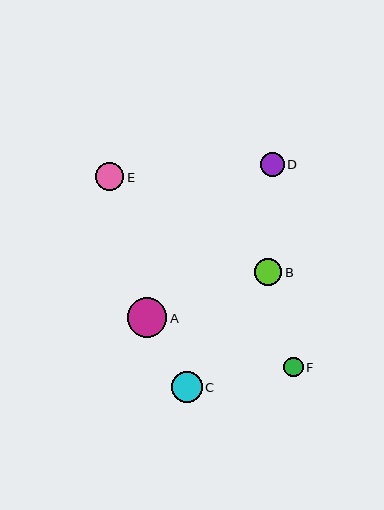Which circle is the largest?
Circle A is the largest with a size of approximately 39 pixels.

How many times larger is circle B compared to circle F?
Circle B is approximately 1.4 times the size of circle F.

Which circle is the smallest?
Circle F is the smallest with a size of approximately 19 pixels.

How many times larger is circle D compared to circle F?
Circle D is approximately 1.3 times the size of circle F.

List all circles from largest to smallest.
From largest to smallest: A, C, E, B, D, F.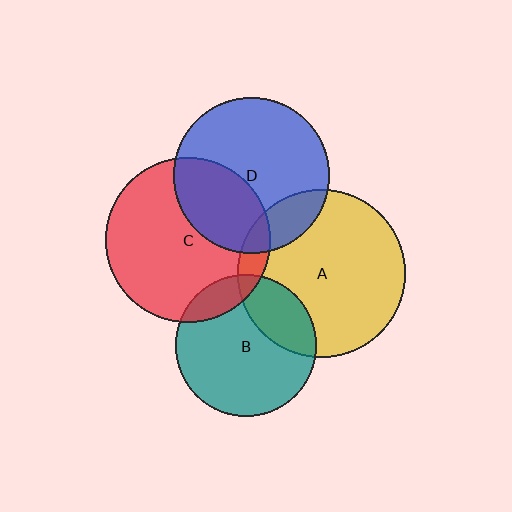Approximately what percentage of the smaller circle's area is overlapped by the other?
Approximately 35%.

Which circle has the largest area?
Circle A (yellow).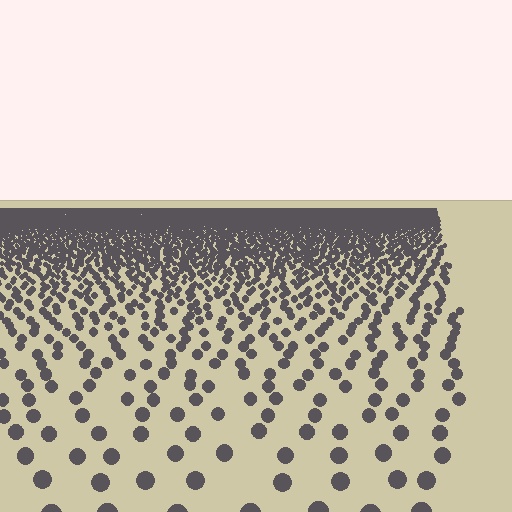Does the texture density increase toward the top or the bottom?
Density increases toward the top.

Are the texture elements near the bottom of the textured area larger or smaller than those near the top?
Larger. Near the bottom, elements are closer to the viewer and appear at a bigger on-screen size.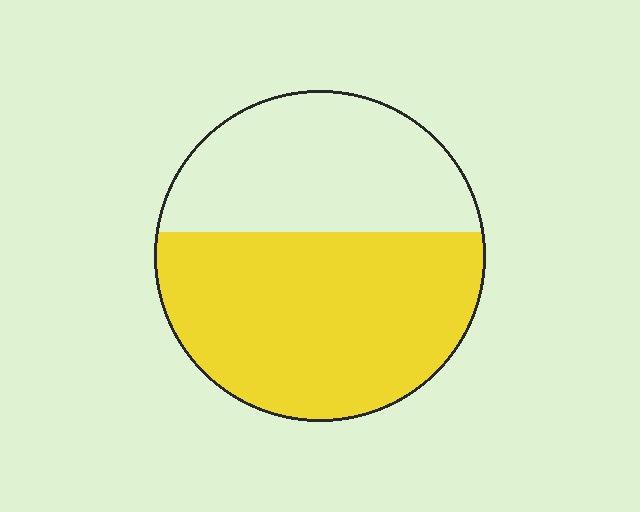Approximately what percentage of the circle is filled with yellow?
Approximately 60%.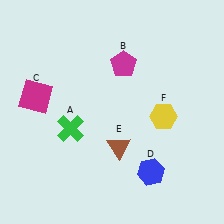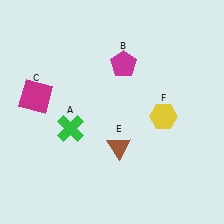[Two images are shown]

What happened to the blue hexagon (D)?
The blue hexagon (D) was removed in Image 2. It was in the bottom-right area of Image 1.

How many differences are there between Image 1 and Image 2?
There is 1 difference between the two images.